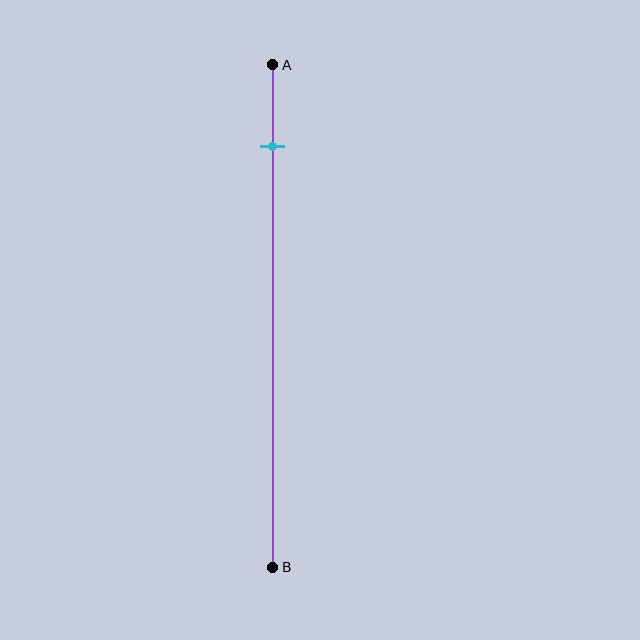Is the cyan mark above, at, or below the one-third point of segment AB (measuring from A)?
The cyan mark is above the one-third point of segment AB.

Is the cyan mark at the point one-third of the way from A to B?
No, the mark is at about 15% from A, not at the 33% one-third point.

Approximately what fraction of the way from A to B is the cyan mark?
The cyan mark is approximately 15% of the way from A to B.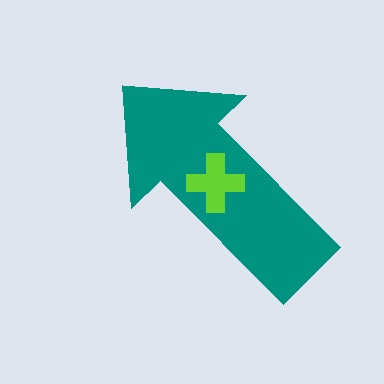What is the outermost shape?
The teal arrow.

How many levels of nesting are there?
2.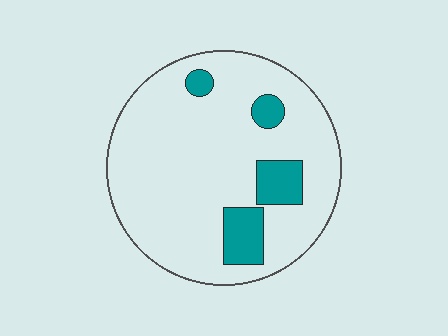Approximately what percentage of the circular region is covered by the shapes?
Approximately 15%.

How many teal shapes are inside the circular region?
4.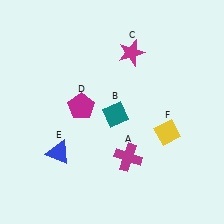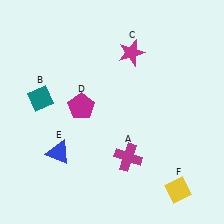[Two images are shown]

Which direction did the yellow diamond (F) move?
The yellow diamond (F) moved down.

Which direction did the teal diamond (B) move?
The teal diamond (B) moved left.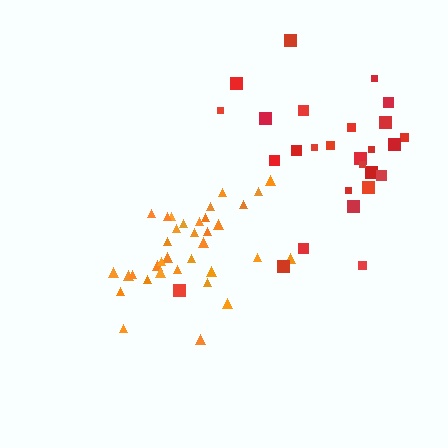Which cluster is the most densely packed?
Orange.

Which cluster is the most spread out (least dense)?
Red.